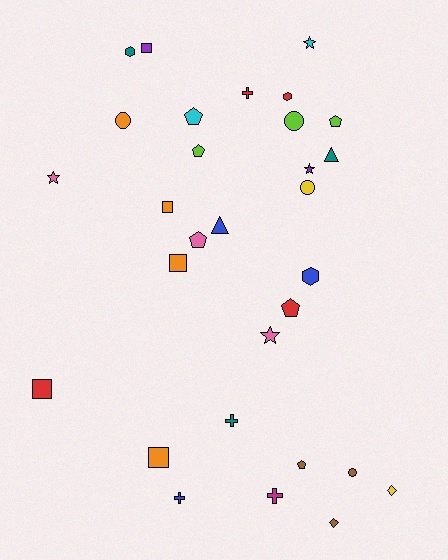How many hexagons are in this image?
There are 3 hexagons.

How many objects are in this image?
There are 30 objects.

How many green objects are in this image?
There are no green objects.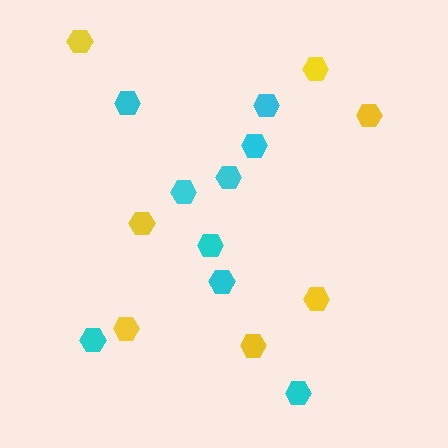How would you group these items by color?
There are 2 groups: one group of cyan hexagons (9) and one group of yellow hexagons (7).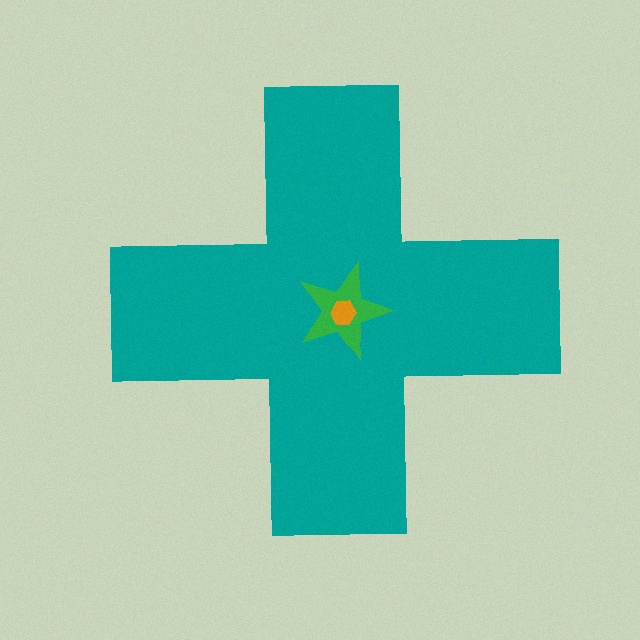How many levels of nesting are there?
3.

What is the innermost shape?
The orange hexagon.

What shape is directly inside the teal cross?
The green star.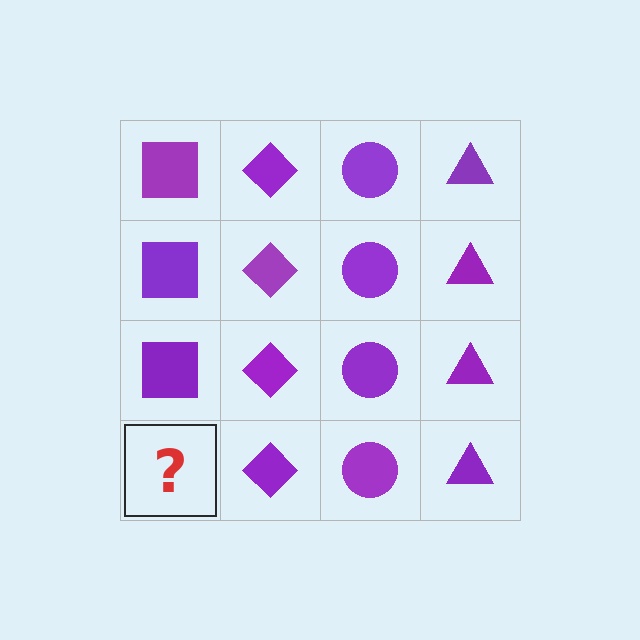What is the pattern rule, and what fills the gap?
The rule is that each column has a consistent shape. The gap should be filled with a purple square.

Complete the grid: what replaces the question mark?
The question mark should be replaced with a purple square.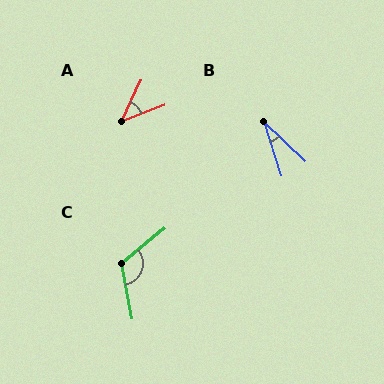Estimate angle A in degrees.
Approximately 44 degrees.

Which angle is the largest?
C, at approximately 118 degrees.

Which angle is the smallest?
B, at approximately 30 degrees.